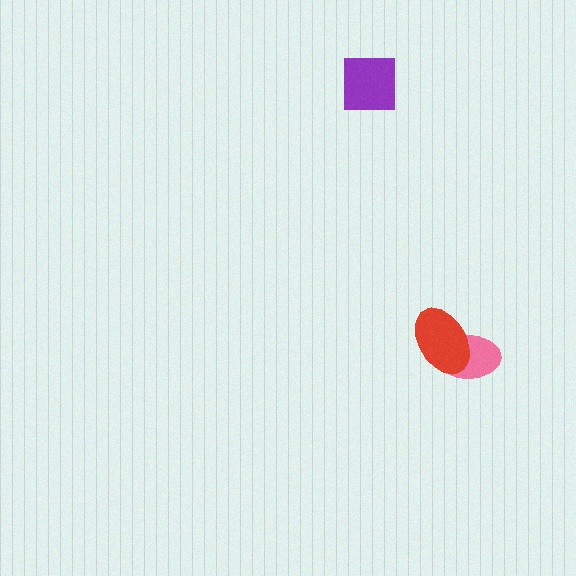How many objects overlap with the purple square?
0 objects overlap with the purple square.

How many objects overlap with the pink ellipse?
1 object overlaps with the pink ellipse.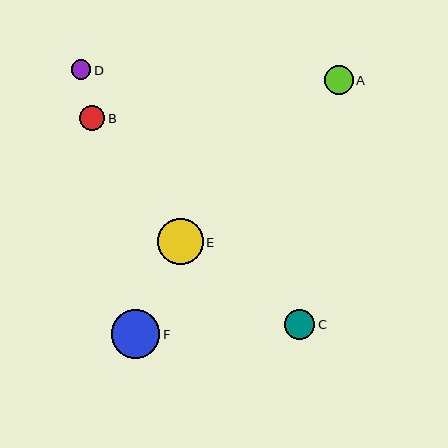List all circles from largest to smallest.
From largest to smallest: F, E, C, A, B, D.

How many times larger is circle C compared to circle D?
Circle C is approximately 1.6 times the size of circle D.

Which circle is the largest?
Circle F is the largest with a size of approximately 49 pixels.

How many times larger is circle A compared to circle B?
Circle A is approximately 1.2 times the size of circle B.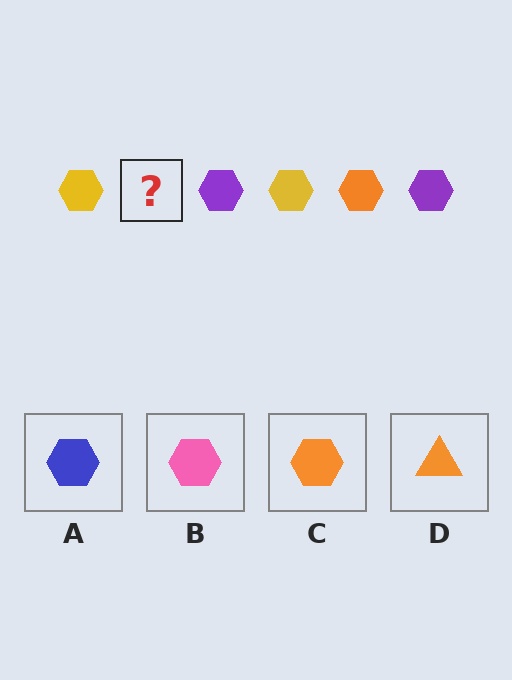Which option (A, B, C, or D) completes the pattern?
C.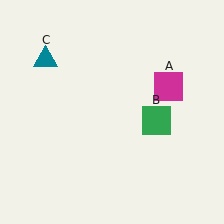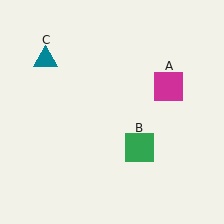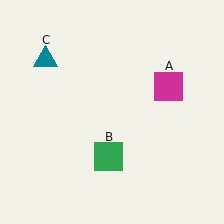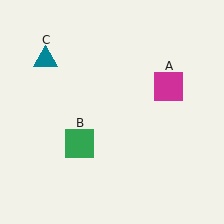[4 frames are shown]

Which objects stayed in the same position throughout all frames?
Magenta square (object A) and teal triangle (object C) remained stationary.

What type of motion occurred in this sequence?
The green square (object B) rotated clockwise around the center of the scene.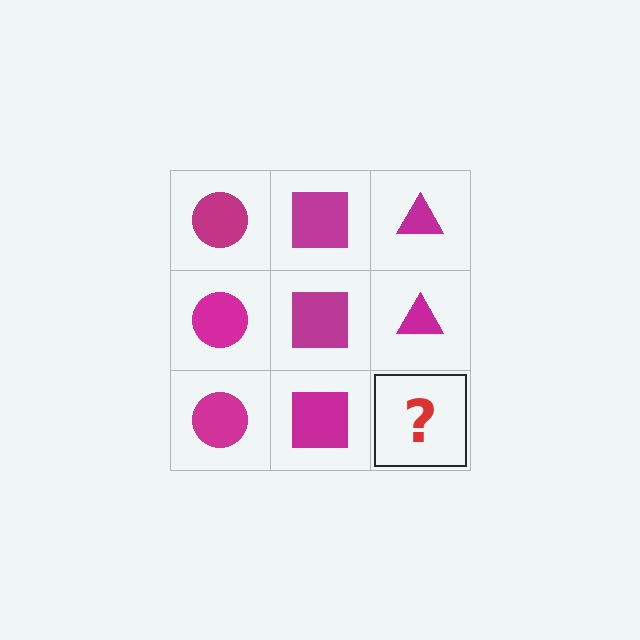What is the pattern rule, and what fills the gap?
The rule is that each column has a consistent shape. The gap should be filled with a magenta triangle.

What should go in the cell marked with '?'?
The missing cell should contain a magenta triangle.